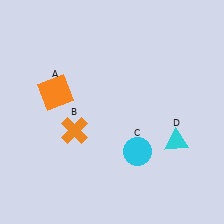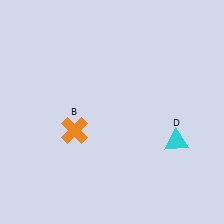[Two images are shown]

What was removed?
The cyan circle (C), the orange square (A) were removed in Image 2.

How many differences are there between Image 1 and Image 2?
There are 2 differences between the two images.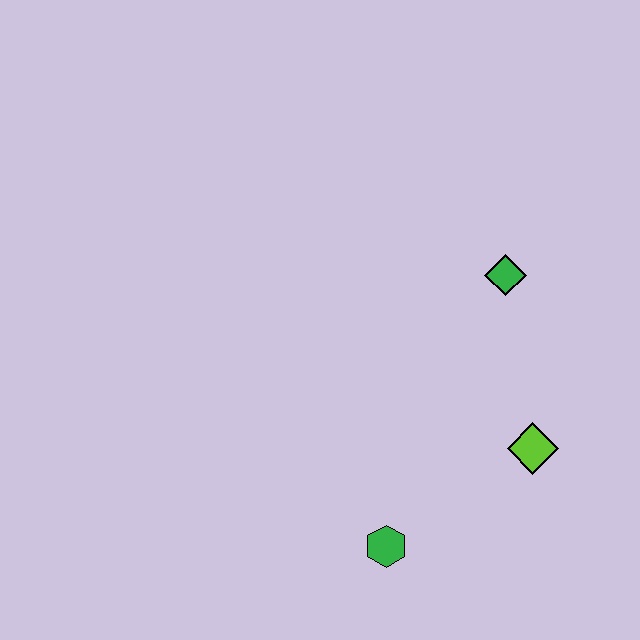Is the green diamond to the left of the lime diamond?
Yes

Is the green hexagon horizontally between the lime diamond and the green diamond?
No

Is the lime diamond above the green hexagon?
Yes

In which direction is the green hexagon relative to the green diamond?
The green hexagon is below the green diamond.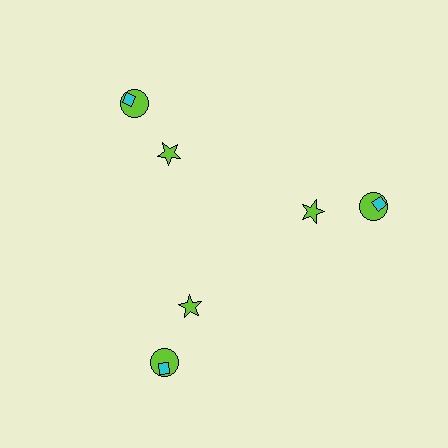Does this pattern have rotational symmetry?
Yes, this pattern has 3-fold rotational symmetry. It looks the same after rotating 120 degrees around the center.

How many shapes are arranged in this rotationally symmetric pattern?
There are 9 shapes, arranged in 3 groups of 3.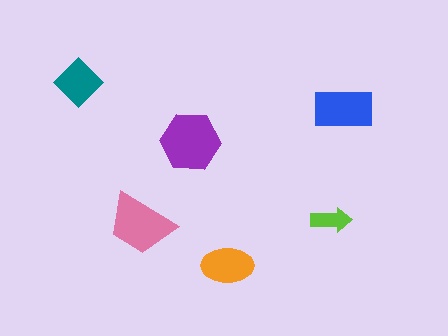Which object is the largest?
The purple hexagon.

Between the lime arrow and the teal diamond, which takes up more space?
The teal diamond.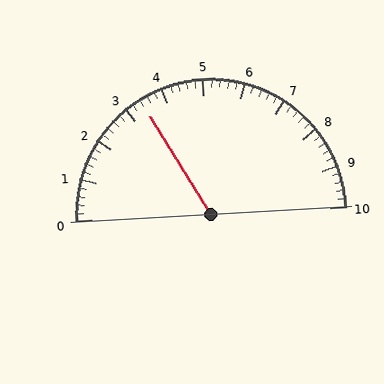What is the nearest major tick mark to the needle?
The nearest major tick mark is 3.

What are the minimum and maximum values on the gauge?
The gauge ranges from 0 to 10.